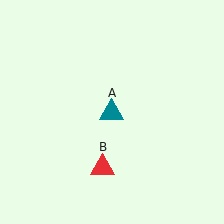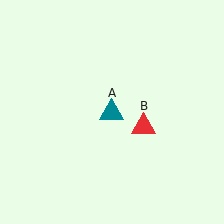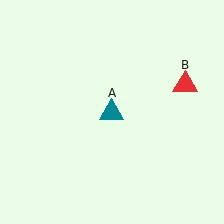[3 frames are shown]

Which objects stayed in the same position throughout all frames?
Teal triangle (object A) remained stationary.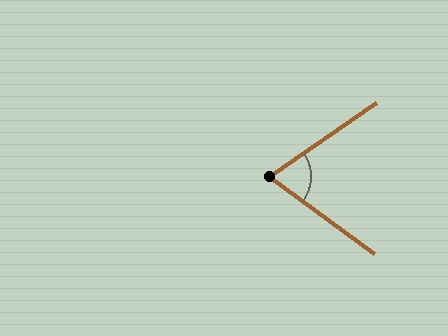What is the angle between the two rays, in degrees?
Approximately 71 degrees.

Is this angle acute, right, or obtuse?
It is acute.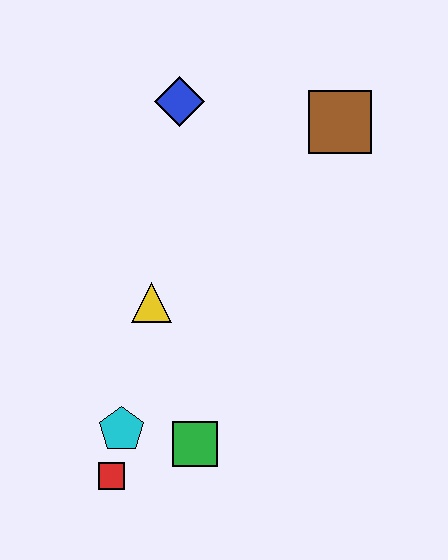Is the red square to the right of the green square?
No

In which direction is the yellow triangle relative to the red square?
The yellow triangle is above the red square.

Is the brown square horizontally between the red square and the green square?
No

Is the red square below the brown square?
Yes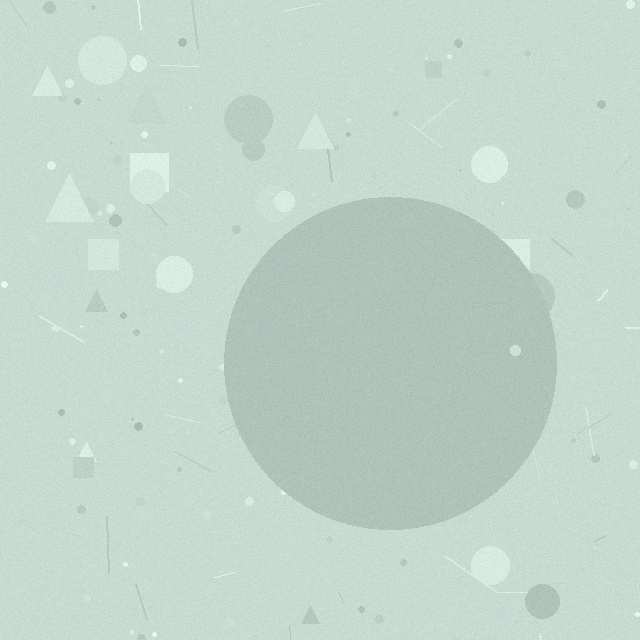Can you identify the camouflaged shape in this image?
The camouflaged shape is a circle.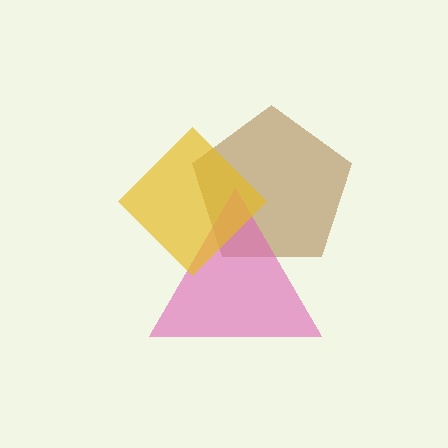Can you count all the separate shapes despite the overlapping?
Yes, there are 3 separate shapes.